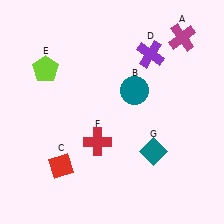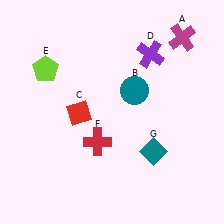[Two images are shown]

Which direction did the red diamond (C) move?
The red diamond (C) moved up.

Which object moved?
The red diamond (C) moved up.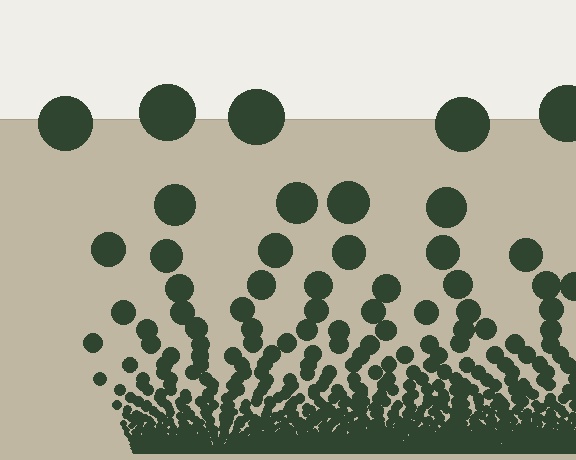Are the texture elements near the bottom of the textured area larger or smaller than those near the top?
Smaller. The gradient is inverted — elements near the bottom are smaller and denser.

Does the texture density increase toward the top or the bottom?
Density increases toward the bottom.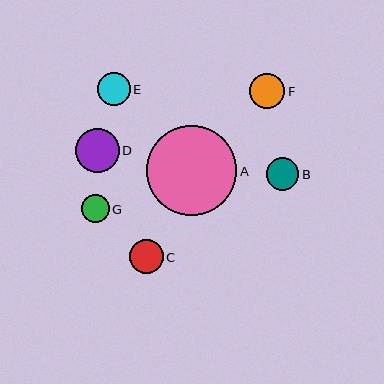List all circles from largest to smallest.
From largest to smallest: A, D, F, C, E, B, G.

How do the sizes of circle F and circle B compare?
Circle F and circle B are approximately the same size.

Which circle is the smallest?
Circle G is the smallest with a size of approximately 28 pixels.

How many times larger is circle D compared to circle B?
Circle D is approximately 1.3 times the size of circle B.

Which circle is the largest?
Circle A is the largest with a size of approximately 90 pixels.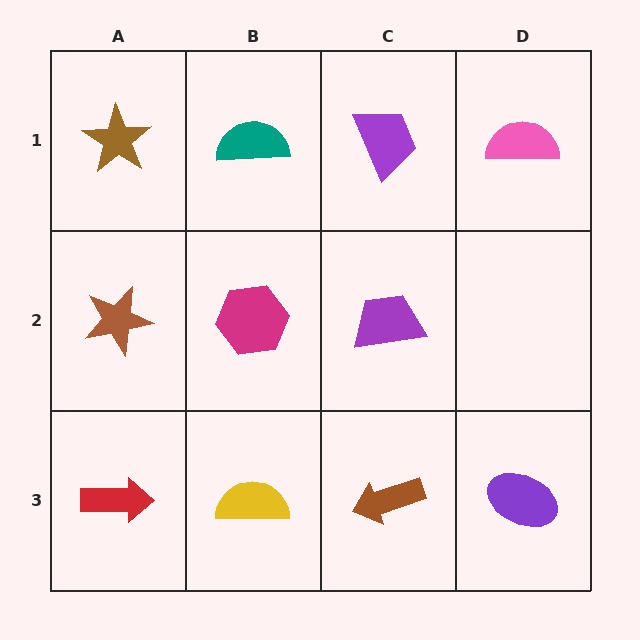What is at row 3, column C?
A brown arrow.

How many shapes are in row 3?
4 shapes.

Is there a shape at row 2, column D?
No, that cell is empty.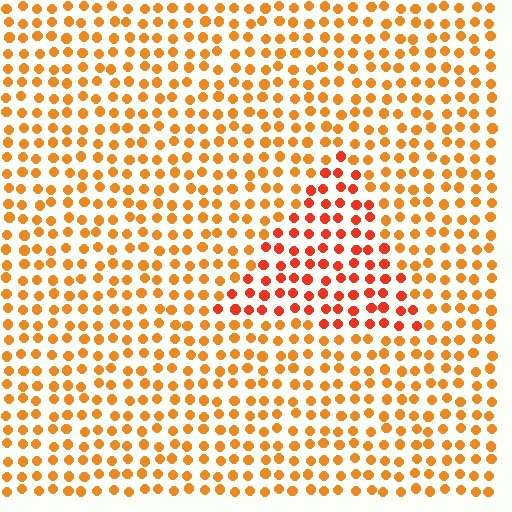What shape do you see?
I see a triangle.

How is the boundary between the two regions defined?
The boundary is defined purely by a slight shift in hue (about 26 degrees). Spacing, size, and orientation are identical on both sides.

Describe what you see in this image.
The image is filled with small orange elements in a uniform arrangement. A triangle-shaped region is visible where the elements are tinted to a slightly different hue, forming a subtle color boundary.